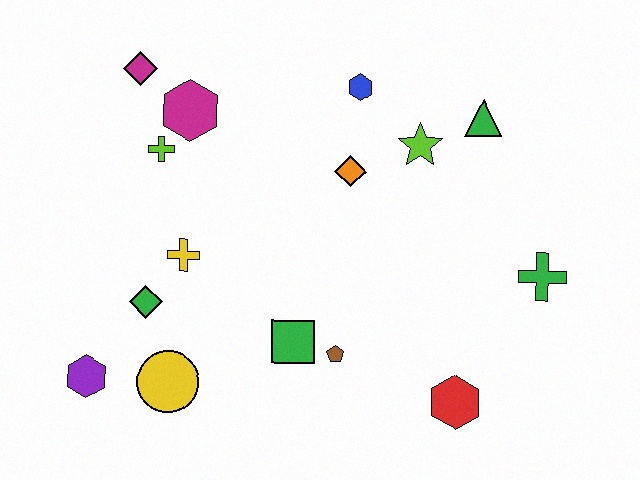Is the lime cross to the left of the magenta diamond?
No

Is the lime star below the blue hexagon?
Yes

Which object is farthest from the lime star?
The purple hexagon is farthest from the lime star.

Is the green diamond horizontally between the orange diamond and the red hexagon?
No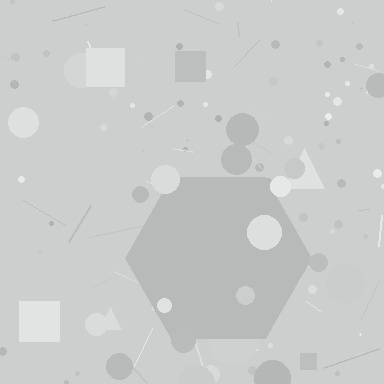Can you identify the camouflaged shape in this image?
The camouflaged shape is a hexagon.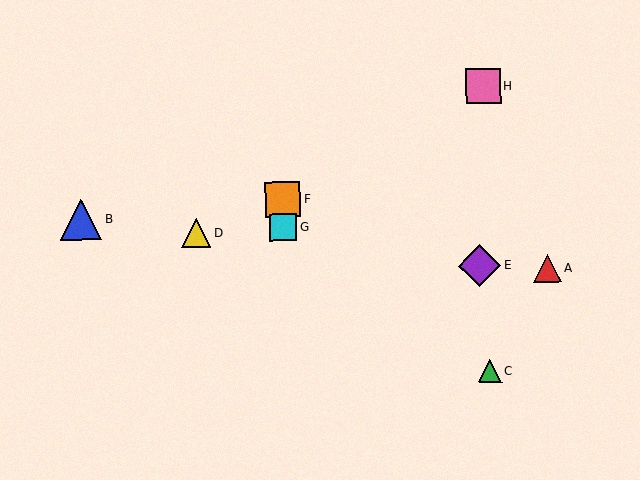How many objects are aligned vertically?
2 objects (F, G) are aligned vertically.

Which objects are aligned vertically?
Objects F, G are aligned vertically.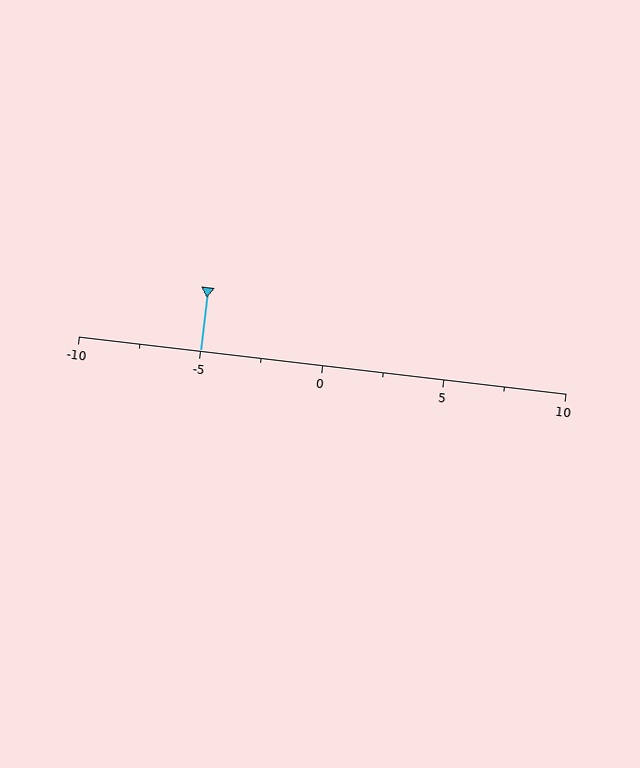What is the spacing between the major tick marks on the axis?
The major ticks are spaced 5 apart.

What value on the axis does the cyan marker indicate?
The marker indicates approximately -5.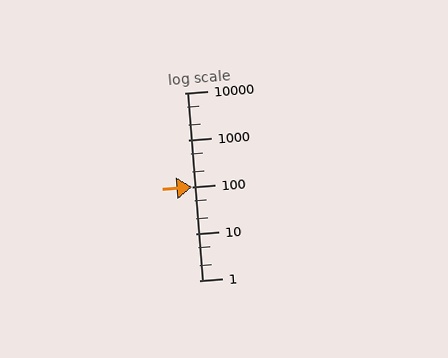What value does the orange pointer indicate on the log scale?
The pointer indicates approximately 100.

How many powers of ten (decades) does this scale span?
The scale spans 4 decades, from 1 to 10000.